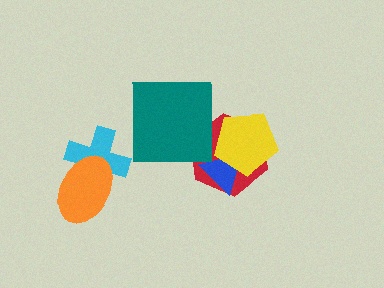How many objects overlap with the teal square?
1 object overlaps with the teal square.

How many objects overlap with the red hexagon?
3 objects overlap with the red hexagon.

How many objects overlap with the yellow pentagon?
2 objects overlap with the yellow pentagon.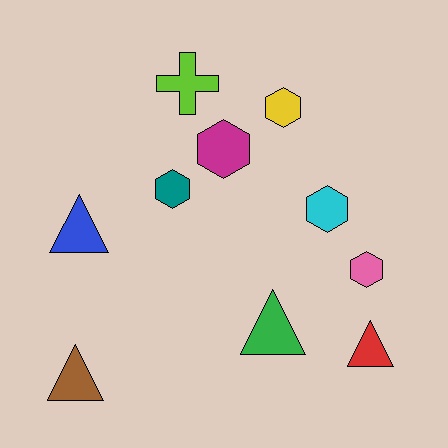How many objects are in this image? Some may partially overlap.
There are 10 objects.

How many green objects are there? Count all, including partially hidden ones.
There is 1 green object.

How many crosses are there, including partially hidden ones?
There is 1 cross.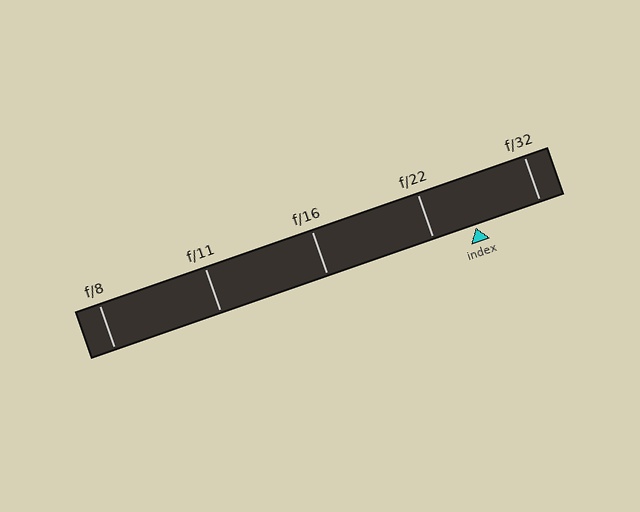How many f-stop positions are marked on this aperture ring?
There are 5 f-stop positions marked.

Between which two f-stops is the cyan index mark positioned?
The index mark is between f/22 and f/32.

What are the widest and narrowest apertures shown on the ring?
The widest aperture shown is f/8 and the narrowest is f/32.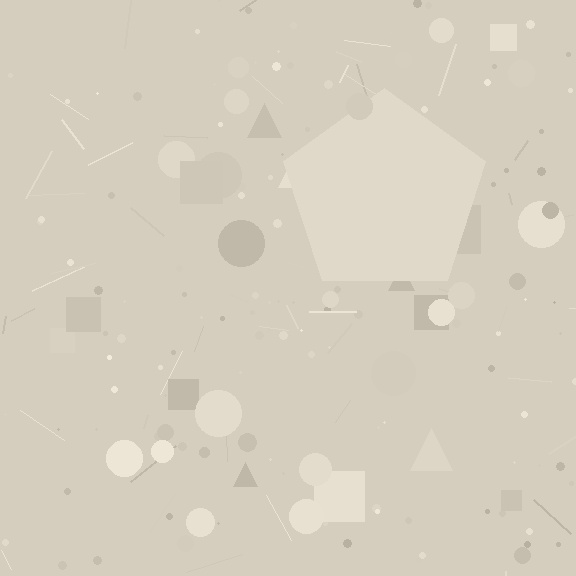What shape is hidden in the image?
A pentagon is hidden in the image.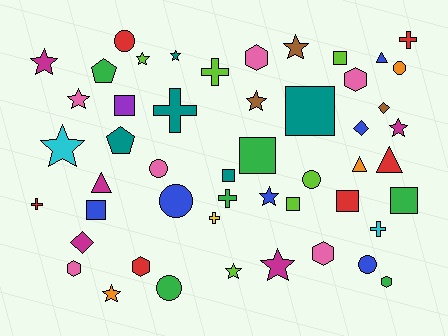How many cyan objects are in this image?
There are 2 cyan objects.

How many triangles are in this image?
There are 4 triangles.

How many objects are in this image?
There are 50 objects.